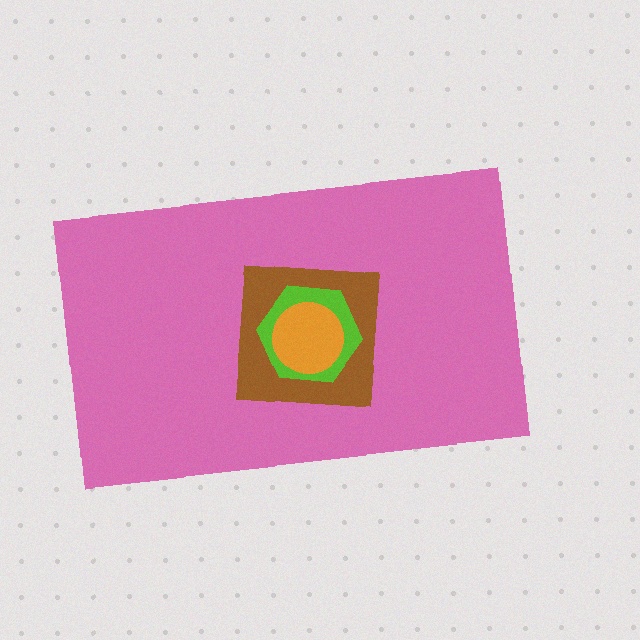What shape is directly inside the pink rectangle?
The brown square.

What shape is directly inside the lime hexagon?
The orange circle.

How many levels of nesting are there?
4.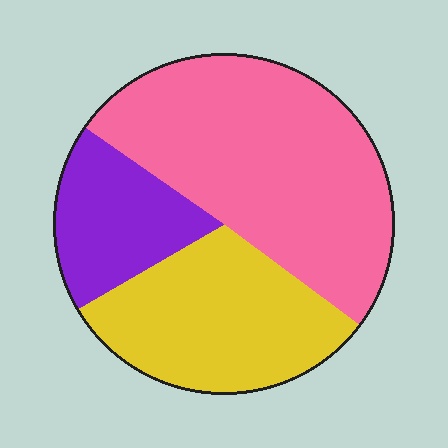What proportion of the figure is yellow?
Yellow covers 31% of the figure.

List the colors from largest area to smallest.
From largest to smallest: pink, yellow, purple.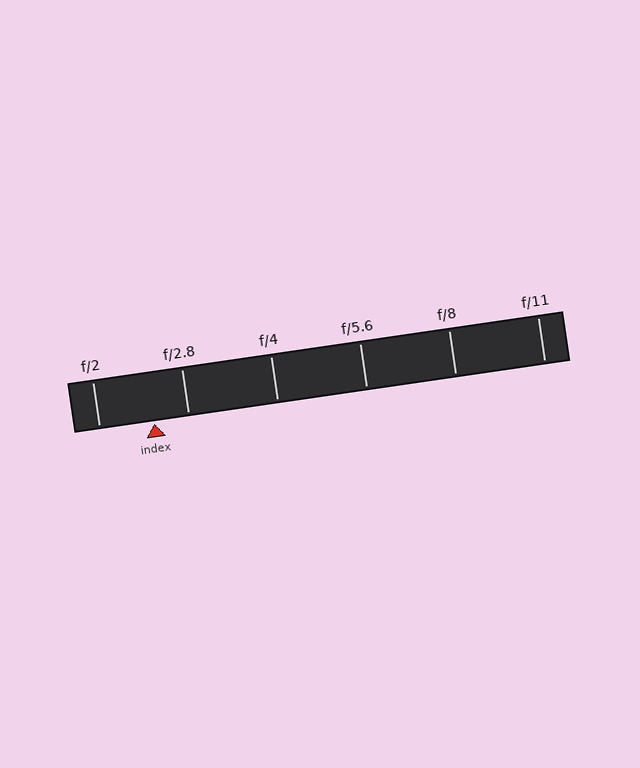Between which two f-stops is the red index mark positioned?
The index mark is between f/2 and f/2.8.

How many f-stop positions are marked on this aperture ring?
There are 6 f-stop positions marked.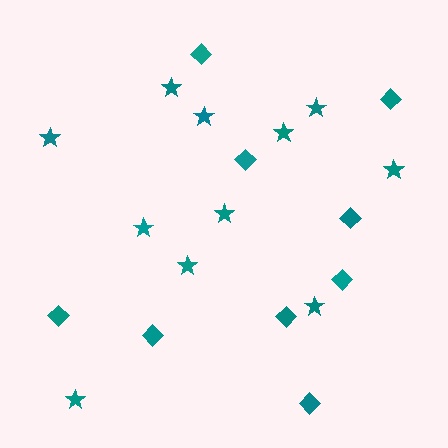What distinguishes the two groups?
There are 2 groups: one group of stars (11) and one group of diamonds (9).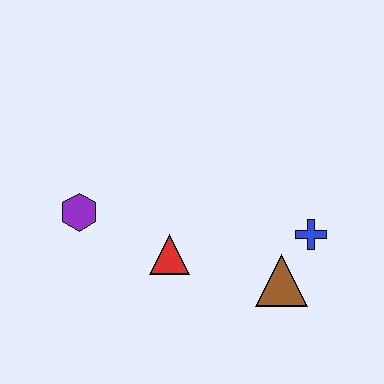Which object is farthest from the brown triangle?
The purple hexagon is farthest from the brown triangle.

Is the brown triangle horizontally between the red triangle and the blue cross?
Yes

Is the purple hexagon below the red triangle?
No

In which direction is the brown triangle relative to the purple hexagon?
The brown triangle is to the right of the purple hexagon.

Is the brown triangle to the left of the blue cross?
Yes